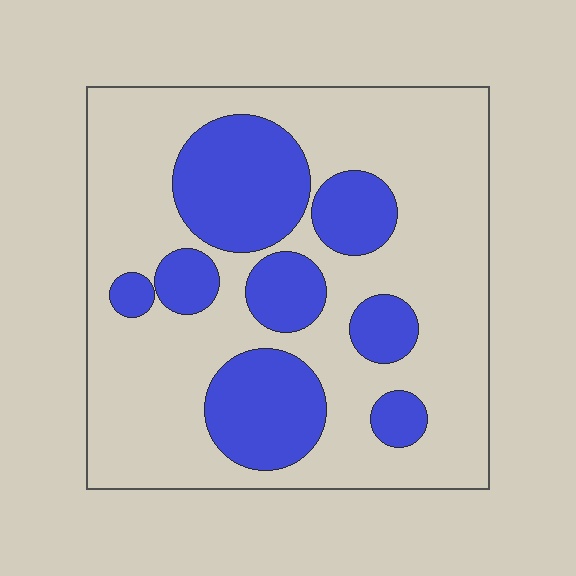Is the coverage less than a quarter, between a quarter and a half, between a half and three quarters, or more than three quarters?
Between a quarter and a half.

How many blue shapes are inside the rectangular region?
8.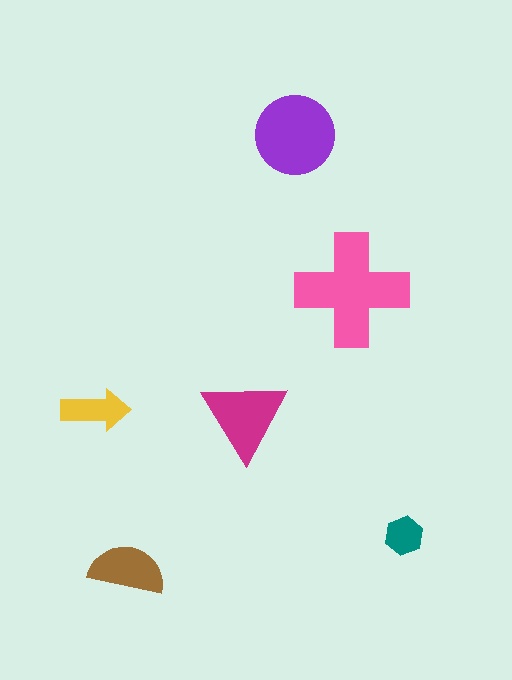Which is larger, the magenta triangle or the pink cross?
The pink cross.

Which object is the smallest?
The teal hexagon.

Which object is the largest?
The pink cross.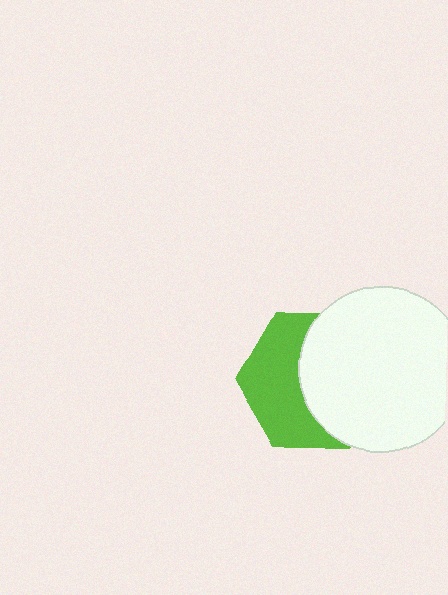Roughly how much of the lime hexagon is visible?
About half of it is visible (roughly 48%).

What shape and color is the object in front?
The object in front is a white circle.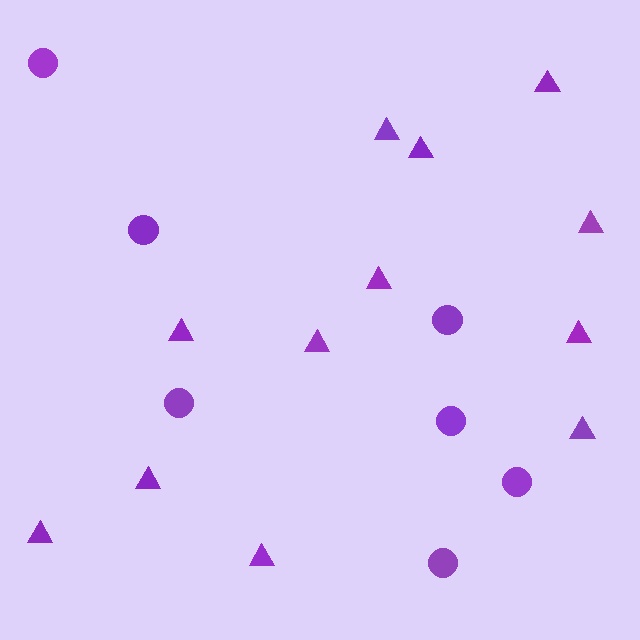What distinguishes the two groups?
There are 2 groups: one group of triangles (12) and one group of circles (7).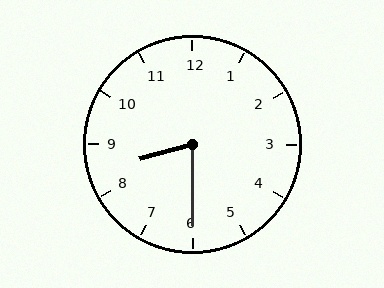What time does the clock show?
8:30.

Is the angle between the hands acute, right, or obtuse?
It is acute.